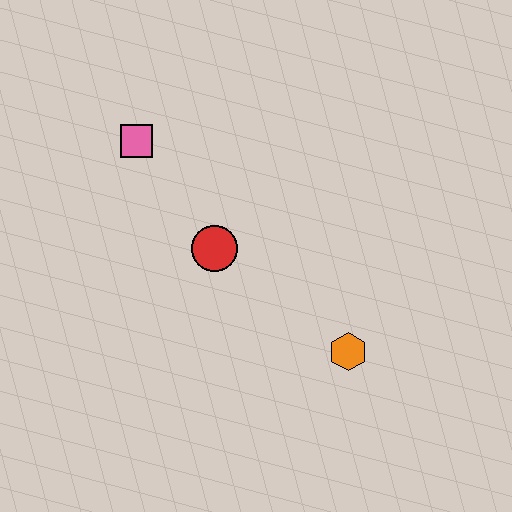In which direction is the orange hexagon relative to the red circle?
The orange hexagon is to the right of the red circle.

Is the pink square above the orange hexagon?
Yes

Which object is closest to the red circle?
The pink square is closest to the red circle.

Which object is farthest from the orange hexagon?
The pink square is farthest from the orange hexagon.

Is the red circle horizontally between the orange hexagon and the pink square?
Yes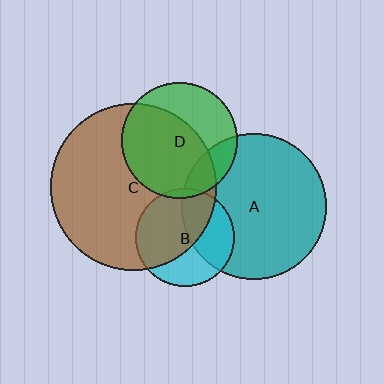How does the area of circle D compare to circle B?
Approximately 1.4 times.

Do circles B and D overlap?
Yes.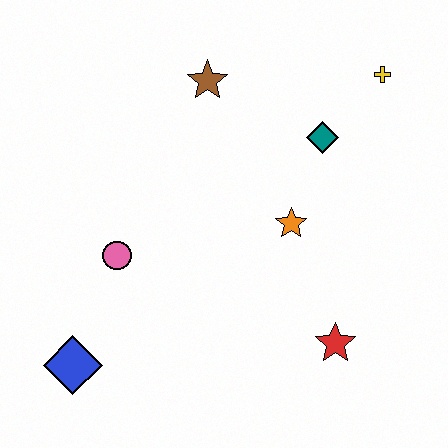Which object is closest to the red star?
The orange star is closest to the red star.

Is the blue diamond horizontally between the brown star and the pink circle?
No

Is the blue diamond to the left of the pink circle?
Yes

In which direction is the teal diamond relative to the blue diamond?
The teal diamond is to the right of the blue diamond.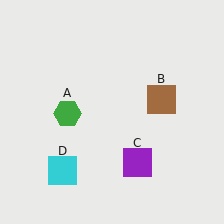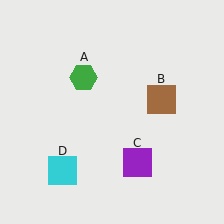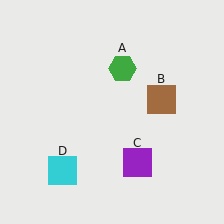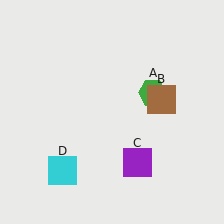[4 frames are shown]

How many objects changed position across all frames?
1 object changed position: green hexagon (object A).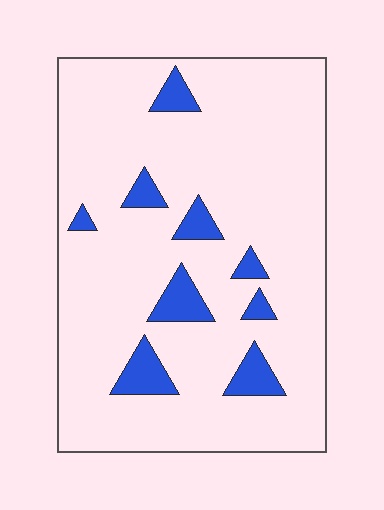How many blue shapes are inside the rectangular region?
9.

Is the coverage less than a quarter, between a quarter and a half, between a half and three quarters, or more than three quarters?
Less than a quarter.